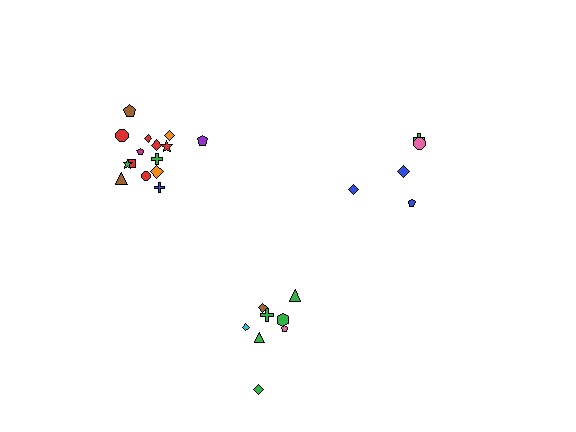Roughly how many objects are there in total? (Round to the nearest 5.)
Roughly 30 objects in total.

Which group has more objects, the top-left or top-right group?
The top-left group.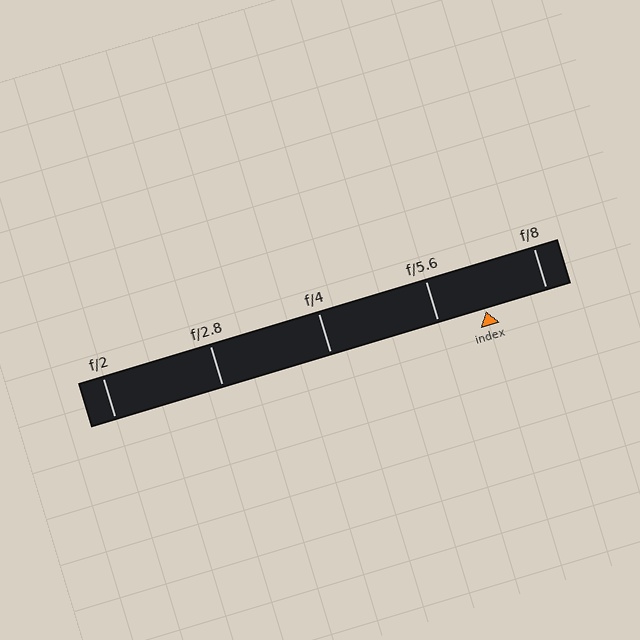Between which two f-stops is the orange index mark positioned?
The index mark is between f/5.6 and f/8.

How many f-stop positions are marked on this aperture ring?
There are 5 f-stop positions marked.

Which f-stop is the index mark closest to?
The index mark is closest to f/5.6.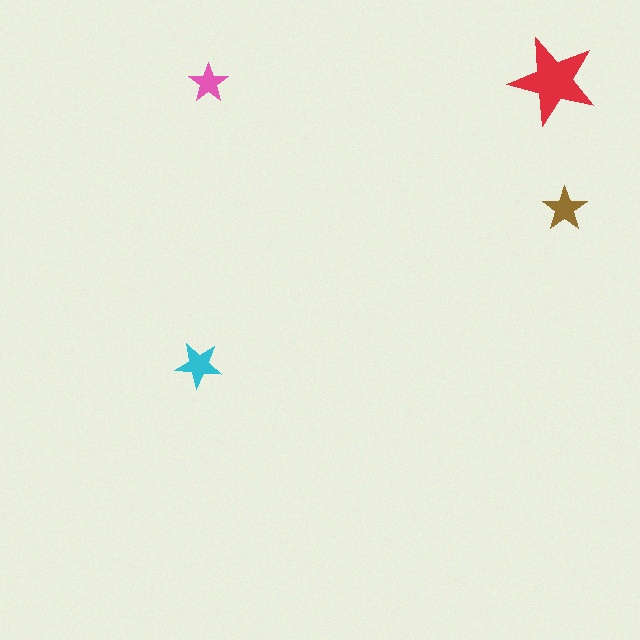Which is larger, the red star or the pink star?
The red one.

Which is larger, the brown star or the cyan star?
The cyan one.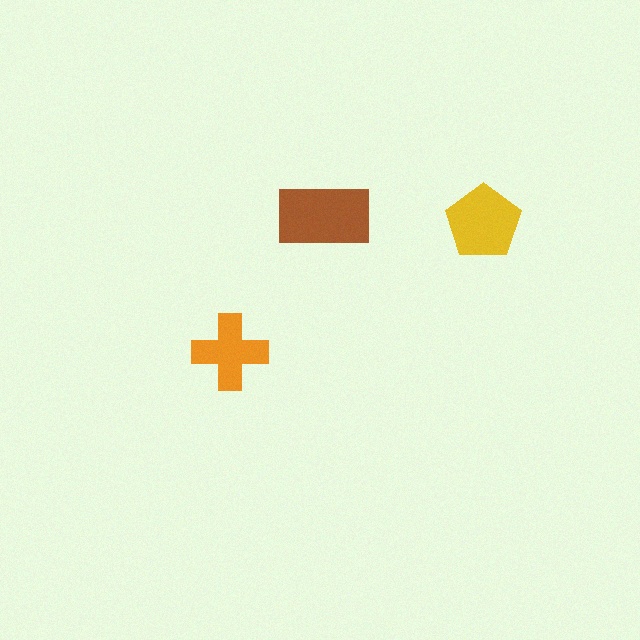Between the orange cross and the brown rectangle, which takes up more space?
The brown rectangle.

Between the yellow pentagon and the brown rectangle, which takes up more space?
The brown rectangle.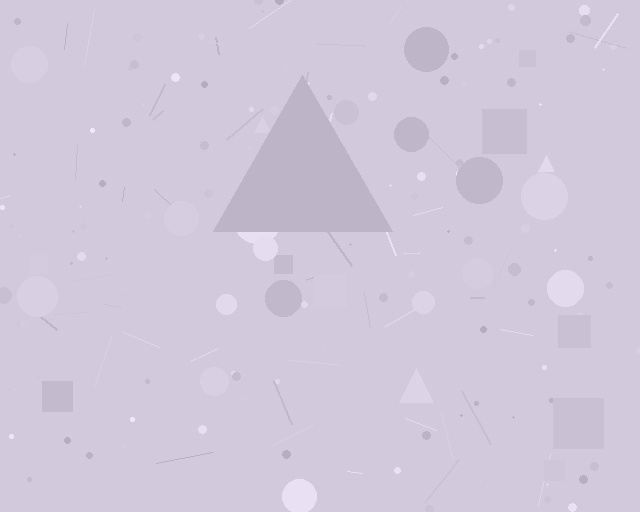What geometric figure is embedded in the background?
A triangle is embedded in the background.